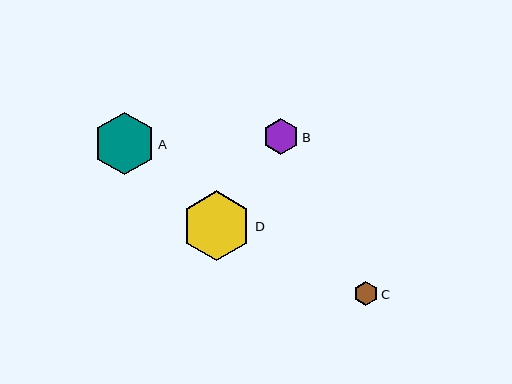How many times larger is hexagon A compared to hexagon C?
Hexagon A is approximately 2.6 times the size of hexagon C.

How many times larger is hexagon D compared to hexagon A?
Hexagon D is approximately 1.1 times the size of hexagon A.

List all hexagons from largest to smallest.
From largest to smallest: D, A, B, C.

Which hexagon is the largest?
Hexagon D is the largest with a size of approximately 70 pixels.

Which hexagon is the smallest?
Hexagon C is the smallest with a size of approximately 24 pixels.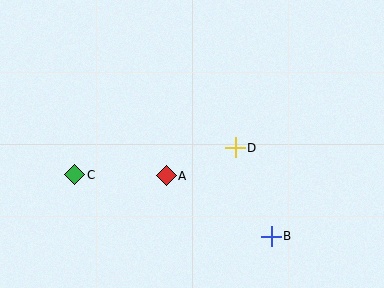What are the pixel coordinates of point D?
Point D is at (235, 148).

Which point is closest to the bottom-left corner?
Point C is closest to the bottom-left corner.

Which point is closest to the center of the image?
Point A at (166, 176) is closest to the center.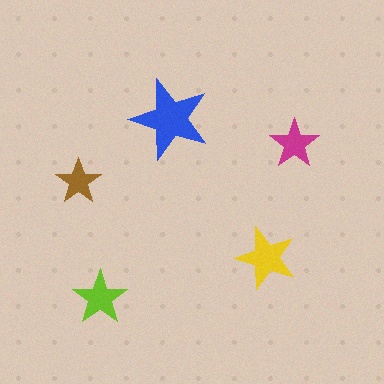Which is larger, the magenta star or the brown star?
The magenta one.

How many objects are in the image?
There are 5 objects in the image.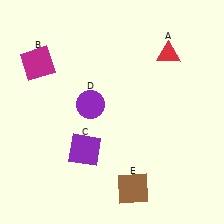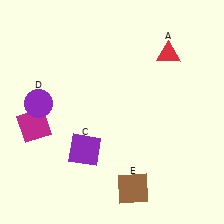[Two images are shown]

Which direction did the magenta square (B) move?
The magenta square (B) moved down.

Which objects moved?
The objects that moved are: the magenta square (B), the purple circle (D).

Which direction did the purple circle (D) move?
The purple circle (D) moved left.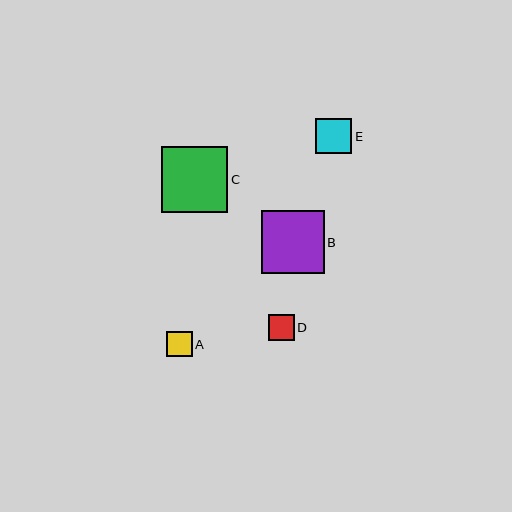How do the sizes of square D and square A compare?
Square D and square A are approximately the same size.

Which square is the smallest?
Square A is the smallest with a size of approximately 25 pixels.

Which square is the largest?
Square C is the largest with a size of approximately 66 pixels.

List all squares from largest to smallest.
From largest to smallest: C, B, E, D, A.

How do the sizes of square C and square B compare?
Square C and square B are approximately the same size.